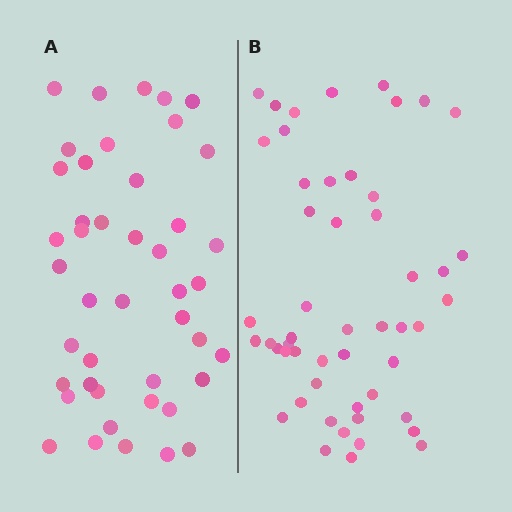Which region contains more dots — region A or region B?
Region B (the right region) has more dots.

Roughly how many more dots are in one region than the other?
Region B has roughly 8 or so more dots than region A.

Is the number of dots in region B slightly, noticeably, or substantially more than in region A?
Region B has only slightly more — the two regions are fairly close. The ratio is roughly 1.2 to 1.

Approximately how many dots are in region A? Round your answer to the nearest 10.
About 40 dots. (The exact count is 44, which rounds to 40.)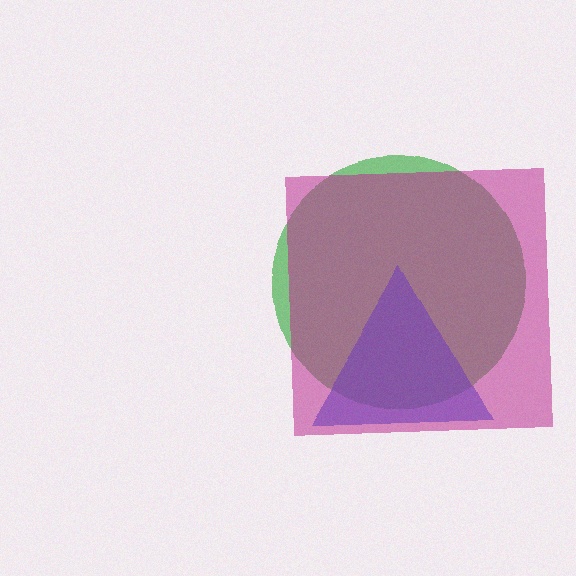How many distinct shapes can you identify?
There are 3 distinct shapes: a green circle, a blue triangle, a magenta square.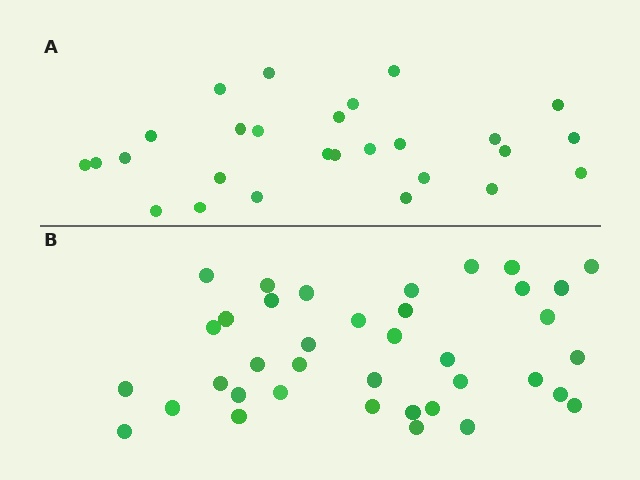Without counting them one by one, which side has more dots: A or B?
Region B (the bottom region) has more dots.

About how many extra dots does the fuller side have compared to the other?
Region B has roughly 12 or so more dots than region A.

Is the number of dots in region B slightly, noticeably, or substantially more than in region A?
Region B has noticeably more, but not dramatically so. The ratio is roughly 1.4 to 1.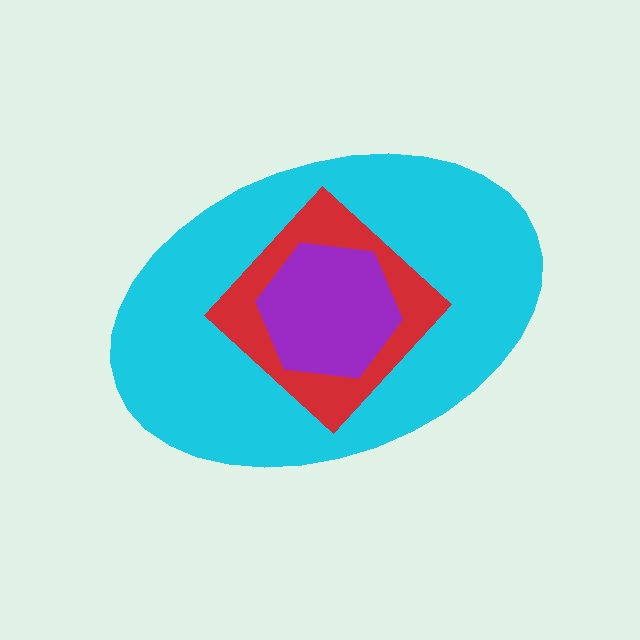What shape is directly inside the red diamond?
The purple hexagon.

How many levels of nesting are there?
3.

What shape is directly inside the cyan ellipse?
The red diamond.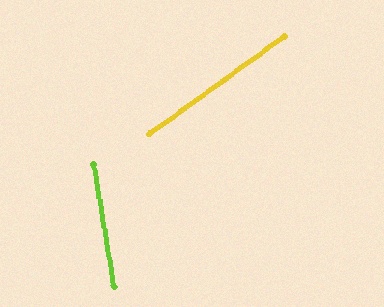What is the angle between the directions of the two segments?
Approximately 64 degrees.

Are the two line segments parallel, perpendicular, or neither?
Neither parallel nor perpendicular — they differ by about 64°.